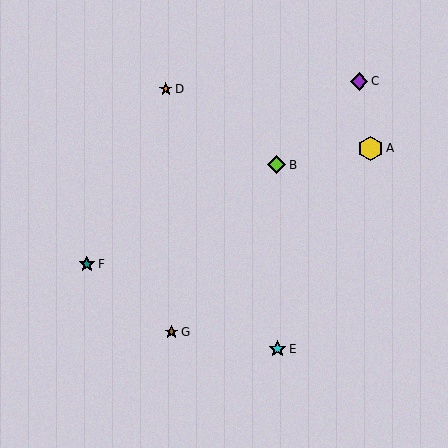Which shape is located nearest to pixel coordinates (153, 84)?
The orange star (labeled D) at (166, 89) is nearest to that location.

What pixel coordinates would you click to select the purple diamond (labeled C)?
Click at (359, 81) to select the purple diamond C.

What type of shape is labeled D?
Shape D is an orange star.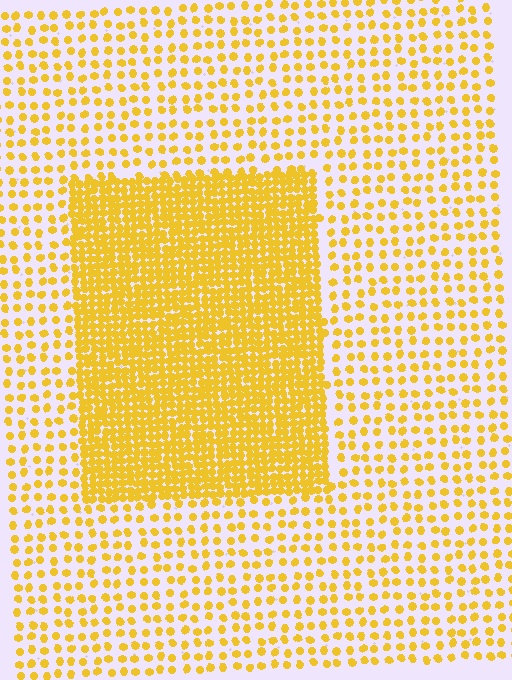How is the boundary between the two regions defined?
The boundary is defined by a change in element density (approximately 2.8x ratio). All elements are the same color, size, and shape.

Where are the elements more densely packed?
The elements are more densely packed inside the rectangle boundary.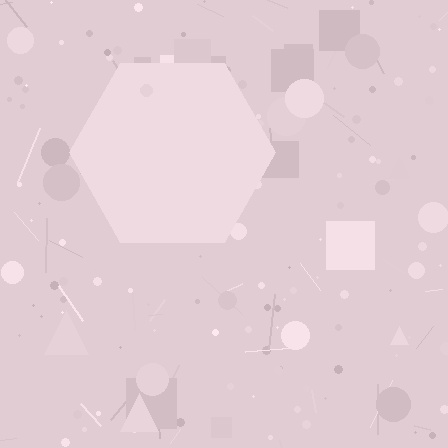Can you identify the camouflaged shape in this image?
The camouflaged shape is a hexagon.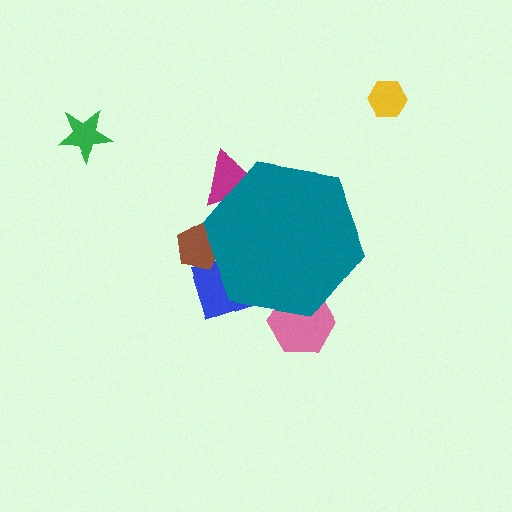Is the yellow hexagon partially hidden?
No, the yellow hexagon is fully visible.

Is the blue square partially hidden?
Yes, the blue square is partially hidden behind the teal hexagon.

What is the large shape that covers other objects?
A teal hexagon.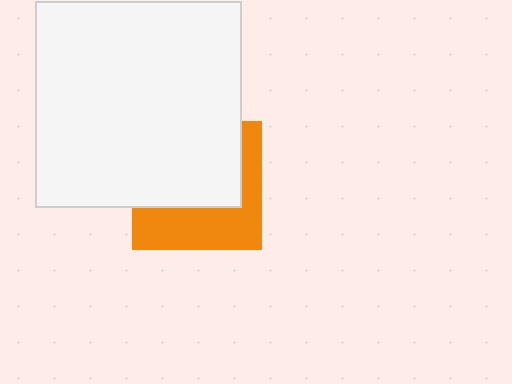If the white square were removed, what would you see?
You would see the complete orange square.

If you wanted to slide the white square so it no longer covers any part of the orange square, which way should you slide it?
Slide it up — that is the most direct way to separate the two shapes.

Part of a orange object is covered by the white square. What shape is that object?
It is a square.